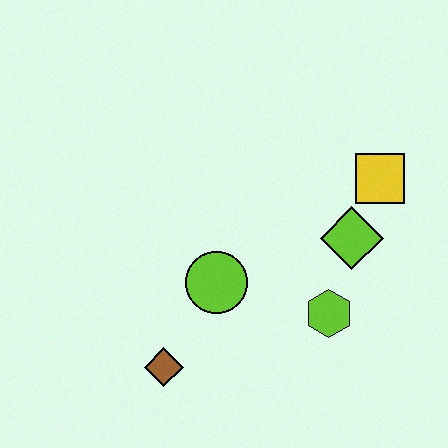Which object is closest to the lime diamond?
The yellow square is closest to the lime diamond.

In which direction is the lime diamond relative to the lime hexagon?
The lime diamond is above the lime hexagon.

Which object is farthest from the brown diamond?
The yellow square is farthest from the brown diamond.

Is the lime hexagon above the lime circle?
No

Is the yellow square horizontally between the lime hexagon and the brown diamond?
No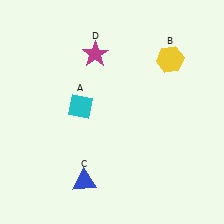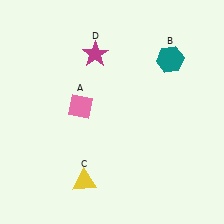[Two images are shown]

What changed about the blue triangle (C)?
In Image 1, C is blue. In Image 2, it changed to yellow.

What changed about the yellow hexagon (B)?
In Image 1, B is yellow. In Image 2, it changed to teal.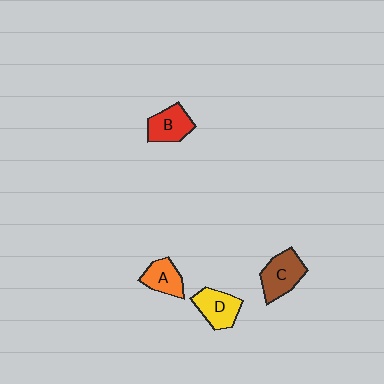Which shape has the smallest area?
Shape A (orange).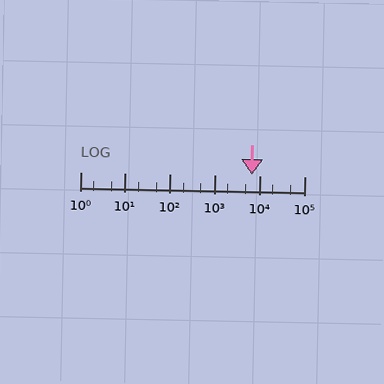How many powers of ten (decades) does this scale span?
The scale spans 5 decades, from 1 to 100000.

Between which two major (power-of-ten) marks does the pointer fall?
The pointer is between 1000 and 10000.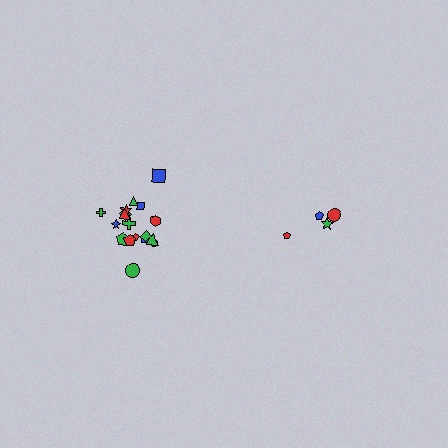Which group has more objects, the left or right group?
The left group.